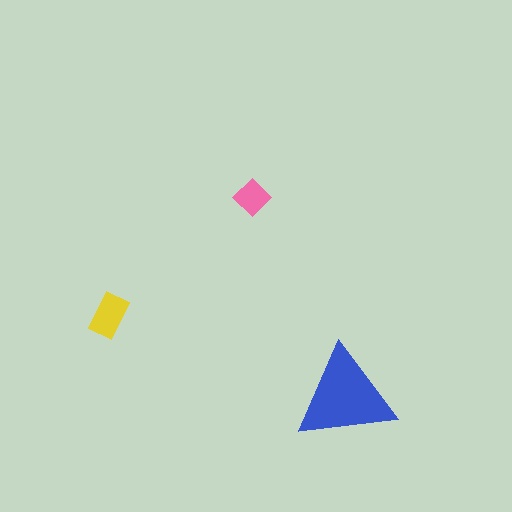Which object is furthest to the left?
The yellow rectangle is leftmost.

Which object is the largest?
The blue triangle.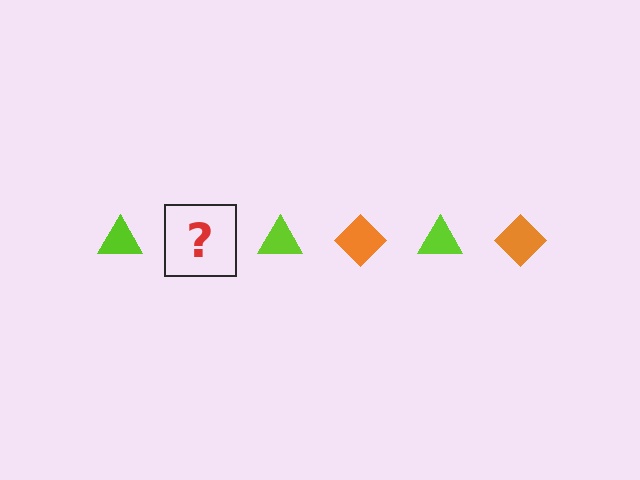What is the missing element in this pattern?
The missing element is an orange diamond.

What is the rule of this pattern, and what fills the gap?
The rule is that the pattern alternates between lime triangle and orange diamond. The gap should be filled with an orange diamond.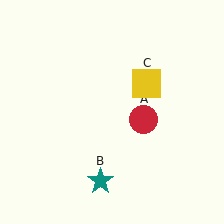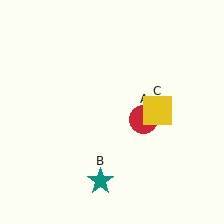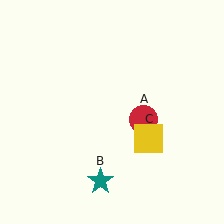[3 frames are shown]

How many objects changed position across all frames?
1 object changed position: yellow square (object C).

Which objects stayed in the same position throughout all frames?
Red circle (object A) and teal star (object B) remained stationary.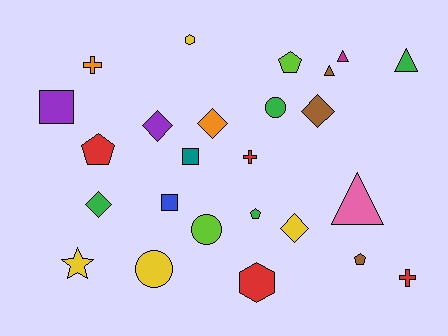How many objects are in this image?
There are 25 objects.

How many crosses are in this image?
There are 3 crosses.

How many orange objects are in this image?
There are 2 orange objects.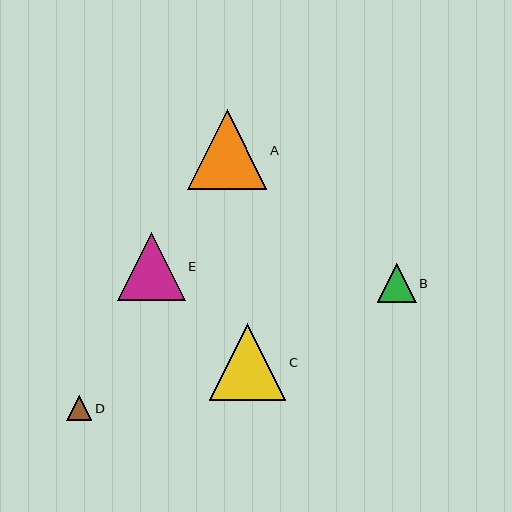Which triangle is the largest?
Triangle A is the largest with a size of approximately 80 pixels.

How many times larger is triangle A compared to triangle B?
Triangle A is approximately 2.0 times the size of triangle B.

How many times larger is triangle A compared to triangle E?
Triangle A is approximately 1.2 times the size of triangle E.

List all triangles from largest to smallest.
From largest to smallest: A, C, E, B, D.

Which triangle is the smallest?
Triangle D is the smallest with a size of approximately 25 pixels.